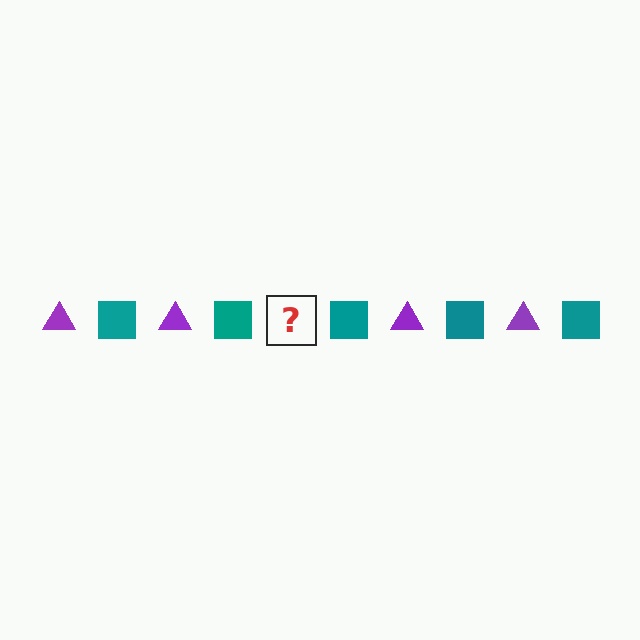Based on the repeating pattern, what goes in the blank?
The blank should be a purple triangle.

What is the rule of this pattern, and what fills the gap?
The rule is that the pattern alternates between purple triangle and teal square. The gap should be filled with a purple triangle.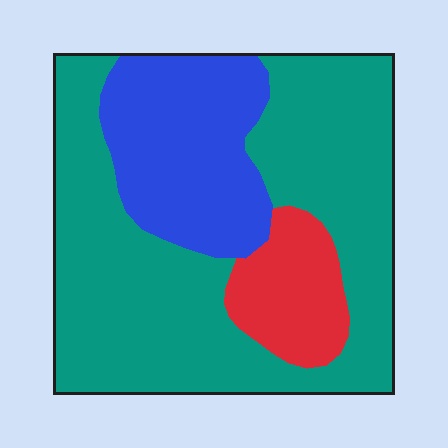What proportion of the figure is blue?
Blue takes up less than a quarter of the figure.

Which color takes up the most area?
Teal, at roughly 65%.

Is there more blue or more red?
Blue.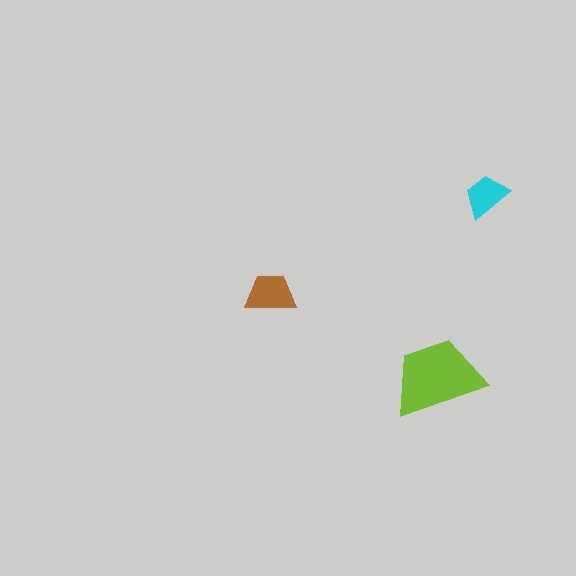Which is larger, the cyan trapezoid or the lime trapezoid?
The lime one.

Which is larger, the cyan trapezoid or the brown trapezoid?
The brown one.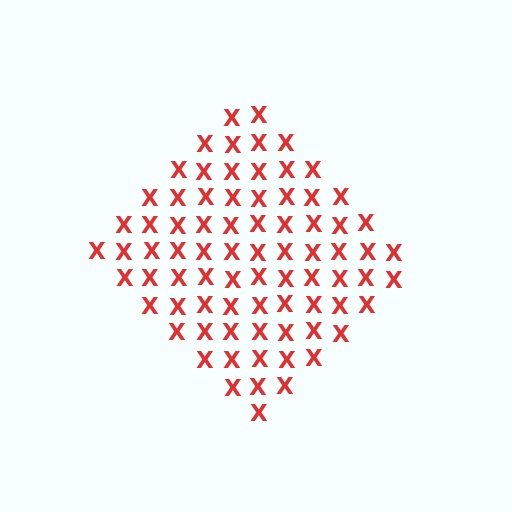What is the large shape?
The large shape is a diamond.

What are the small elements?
The small elements are letter X's.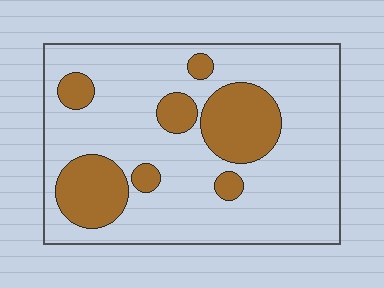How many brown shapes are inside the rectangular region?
7.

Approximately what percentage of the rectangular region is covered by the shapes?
Approximately 25%.